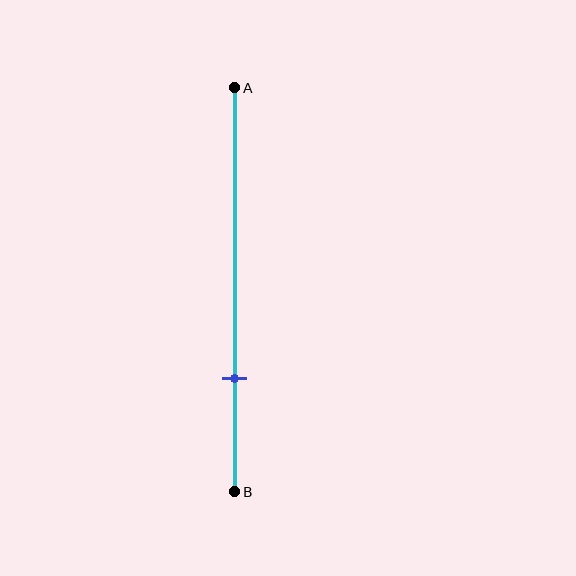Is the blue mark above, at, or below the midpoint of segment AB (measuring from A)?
The blue mark is below the midpoint of segment AB.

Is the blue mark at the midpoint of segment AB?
No, the mark is at about 70% from A, not at the 50% midpoint.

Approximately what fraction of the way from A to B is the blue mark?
The blue mark is approximately 70% of the way from A to B.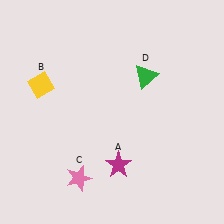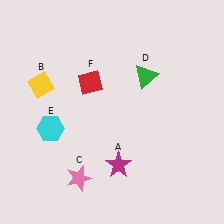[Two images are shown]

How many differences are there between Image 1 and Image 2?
There are 2 differences between the two images.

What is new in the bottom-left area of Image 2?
A cyan hexagon (E) was added in the bottom-left area of Image 2.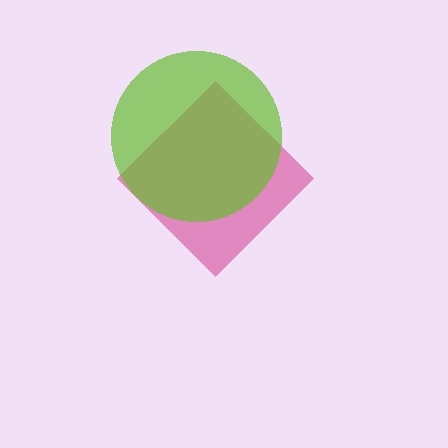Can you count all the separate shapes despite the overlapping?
Yes, there are 2 separate shapes.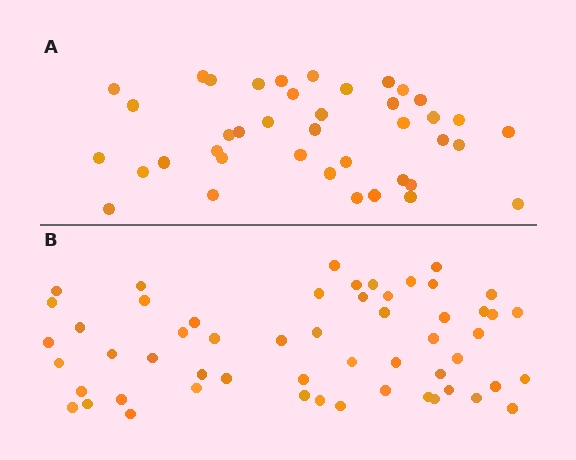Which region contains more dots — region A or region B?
Region B (the bottom region) has more dots.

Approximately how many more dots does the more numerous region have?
Region B has approximately 15 more dots than region A.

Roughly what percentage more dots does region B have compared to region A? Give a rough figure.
About 40% more.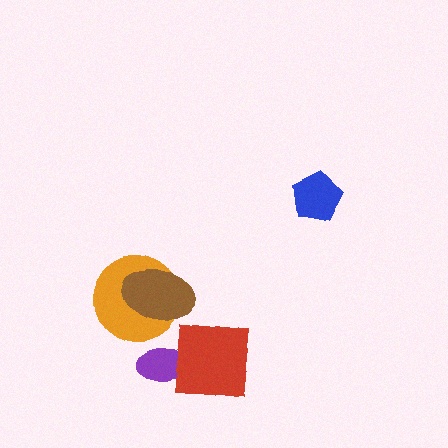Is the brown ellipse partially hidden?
No, no other shape covers it.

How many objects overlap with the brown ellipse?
1 object overlaps with the brown ellipse.